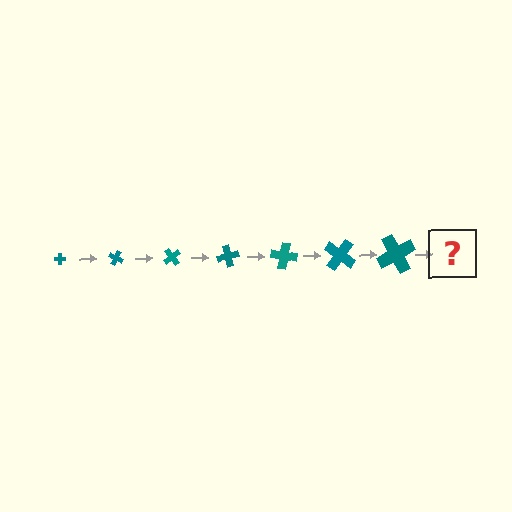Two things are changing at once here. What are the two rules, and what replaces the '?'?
The two rules are that the cross grows larger each step and it rotates 25 degrees each step. The '?' should be a cross, larger than the previous one and rotated 175 degrees from the start.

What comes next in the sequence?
The next element should be a cross, larger than the previous one and rotated 175 degrees from the start.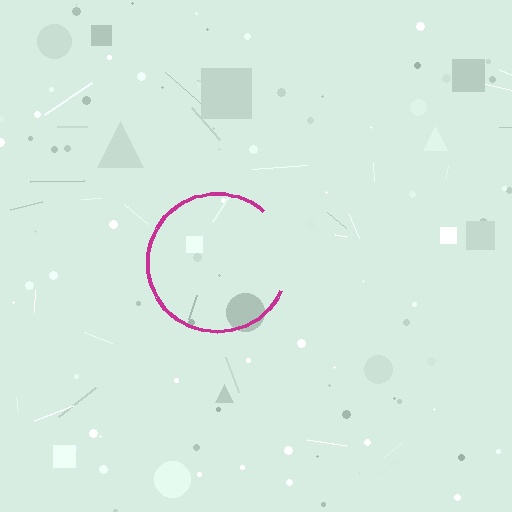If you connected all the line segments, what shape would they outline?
They would outline a circle.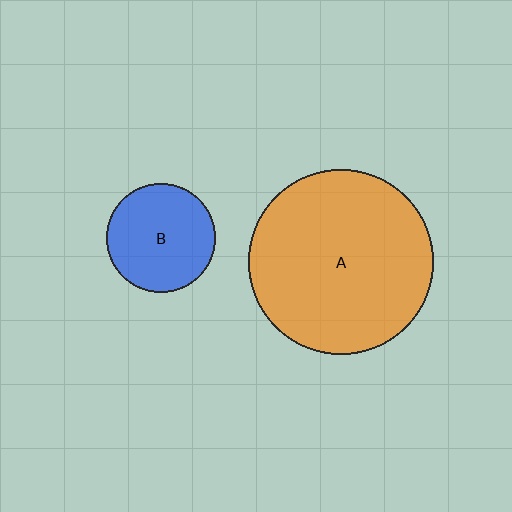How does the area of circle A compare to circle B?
Approximately 2.9 times.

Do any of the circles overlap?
No, none of the circles overlap.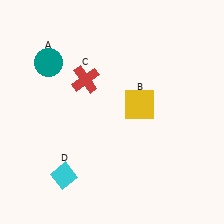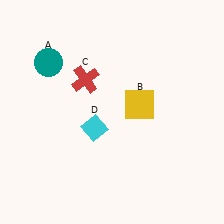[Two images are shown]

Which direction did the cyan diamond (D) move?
The cyan diamond (D) moved up.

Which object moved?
The cyan diamond (D) moved up.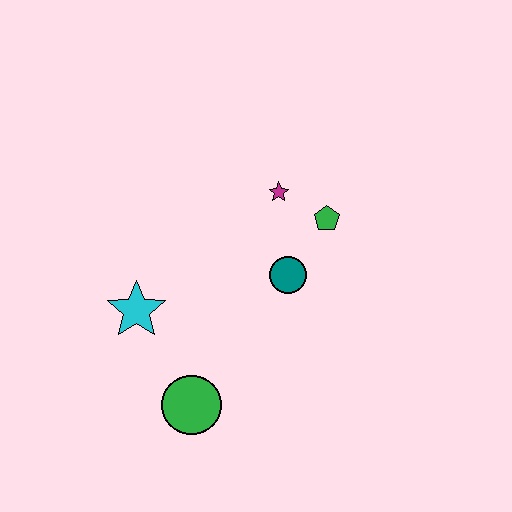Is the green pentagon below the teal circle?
No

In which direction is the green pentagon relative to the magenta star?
The green pentagon is to the right of the magenta star.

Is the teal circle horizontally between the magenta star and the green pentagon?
Yes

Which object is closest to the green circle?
The cyan star is closest to the green circle.